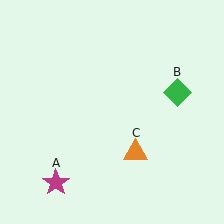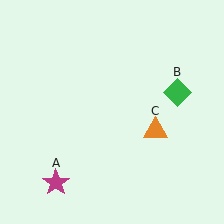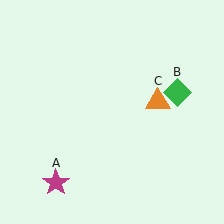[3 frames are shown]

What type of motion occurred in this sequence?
The orange triangle (object C) rotated counterclockwise around the center of the scene.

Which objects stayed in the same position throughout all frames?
Magenta star (object A) and green diamond (object B) remained stationary.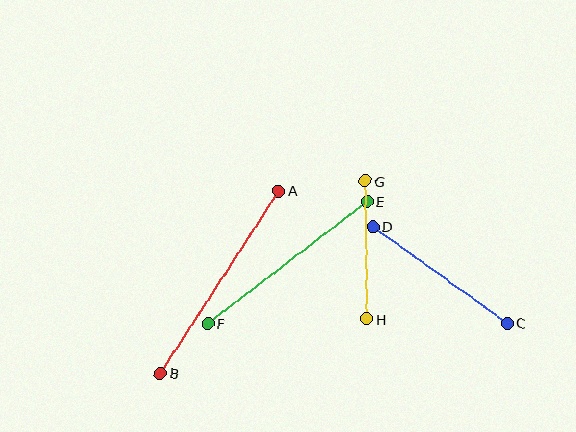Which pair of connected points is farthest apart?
Points A and B are farthest apart.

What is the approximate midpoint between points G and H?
The midpoint is at approximately (366, 250) pixels.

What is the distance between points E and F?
The distance is approximately 201 pixels.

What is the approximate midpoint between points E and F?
The midpoint is at approximately (288, 263) pixels.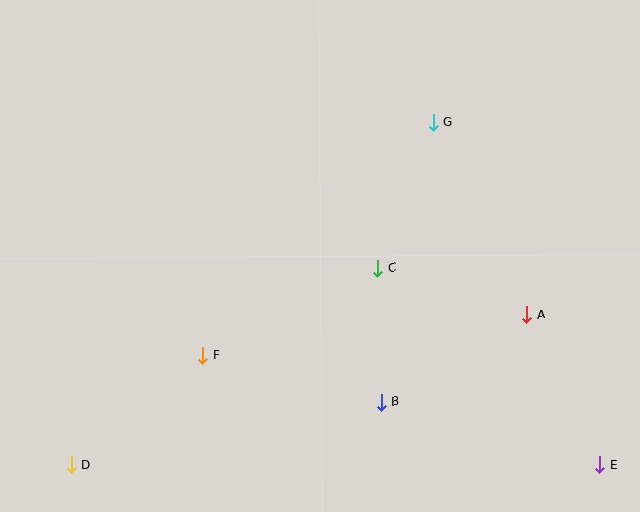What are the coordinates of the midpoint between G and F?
The midpoint between G and F is at (318, 239).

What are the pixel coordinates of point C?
Point C is at (378, 268).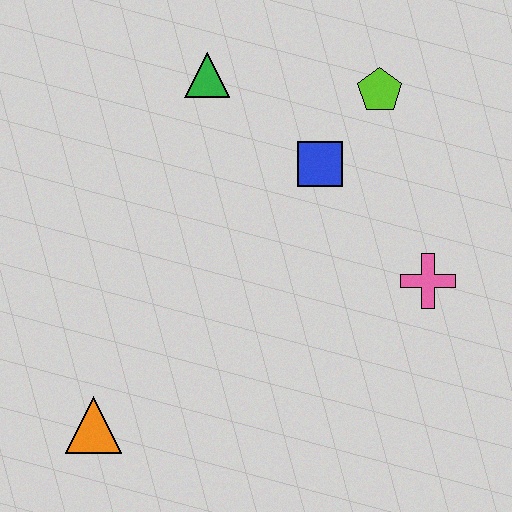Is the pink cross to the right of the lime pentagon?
Yes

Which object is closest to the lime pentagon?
The blue square is closest to the lime pentagon.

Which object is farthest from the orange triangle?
The lime pentagon is farthest from the orange triangle.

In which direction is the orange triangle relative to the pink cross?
The orange triangle is to the left of the pink cross.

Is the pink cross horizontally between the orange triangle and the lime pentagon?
No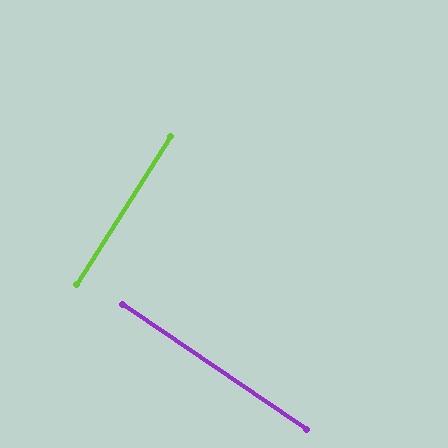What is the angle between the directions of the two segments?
Approximately 88 degrees.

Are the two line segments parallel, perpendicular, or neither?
Perpendicular — they meet at approximately 88°.